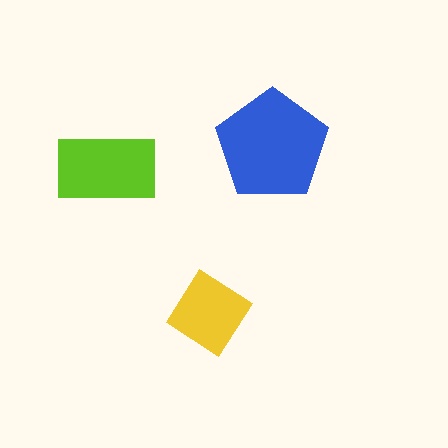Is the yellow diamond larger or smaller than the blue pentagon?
Smaller.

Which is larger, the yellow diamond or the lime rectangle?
The lime rectangle.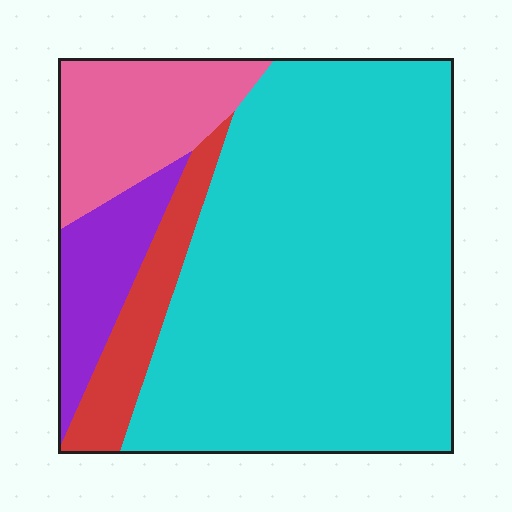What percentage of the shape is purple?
Purple covers around 10% of the shape.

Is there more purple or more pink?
Pink.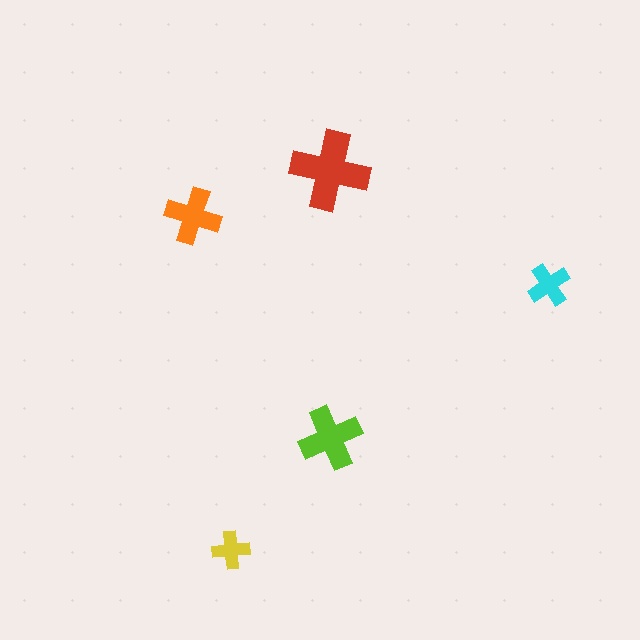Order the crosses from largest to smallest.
the red one, the lime one, the orange one, the cyan one, the yellow one.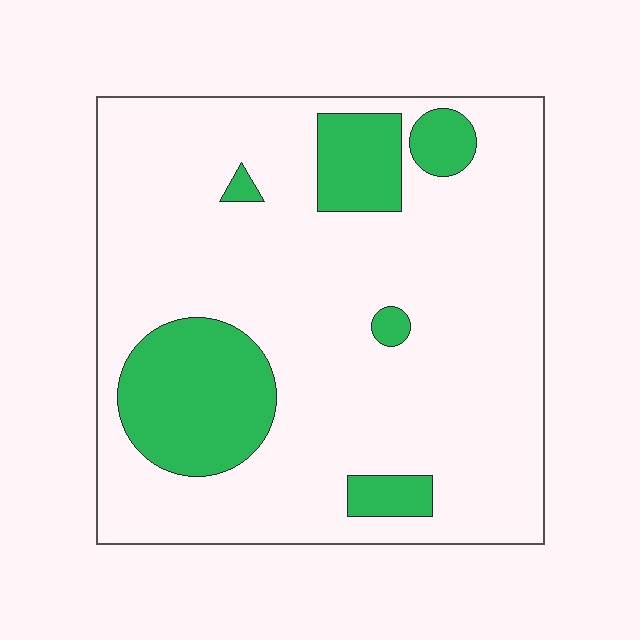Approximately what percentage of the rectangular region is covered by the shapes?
Approximately 20%.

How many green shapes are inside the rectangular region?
6.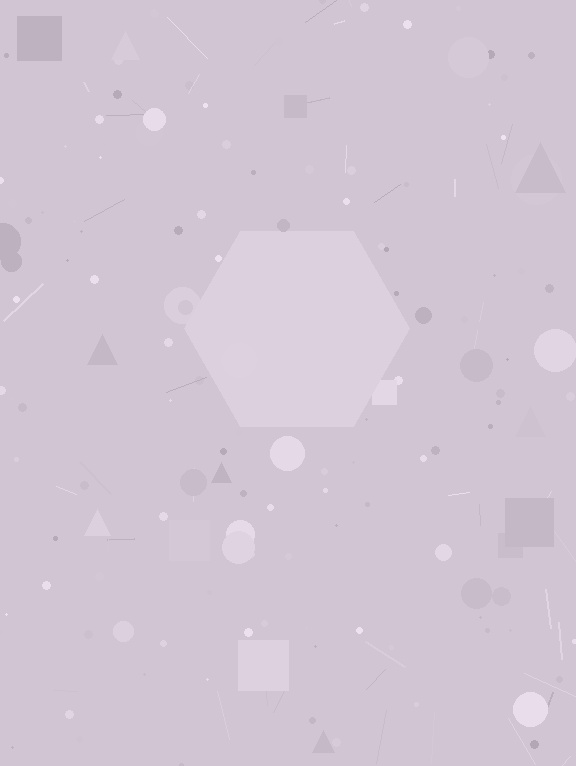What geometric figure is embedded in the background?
A hexagon is embedded in the background.